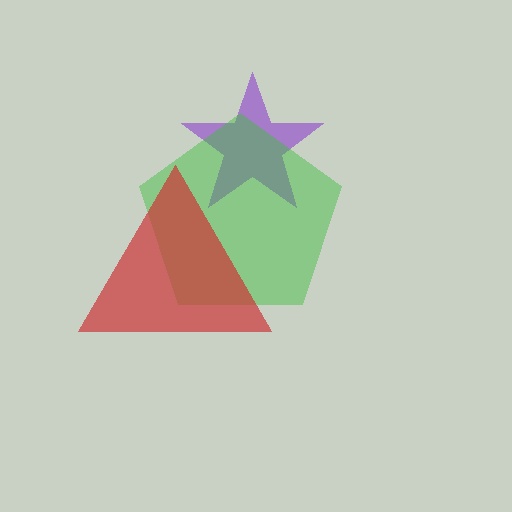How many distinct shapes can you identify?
There are 3 distinct shapes: a purple star, a green pentagon, a red triangle.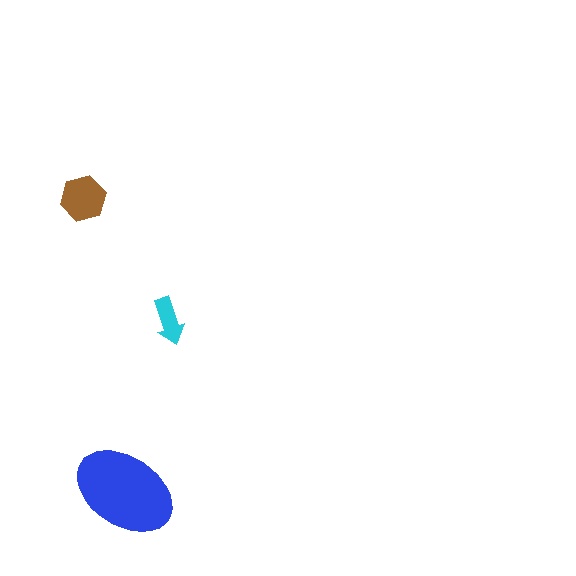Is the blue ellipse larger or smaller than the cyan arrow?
Larger.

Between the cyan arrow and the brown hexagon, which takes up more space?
The brown hexagon.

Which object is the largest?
The blue ellipse.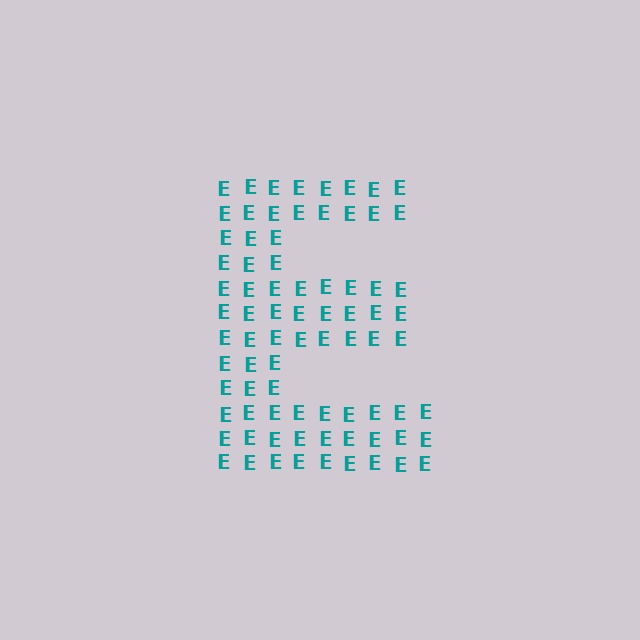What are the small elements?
The small elements are letter E's.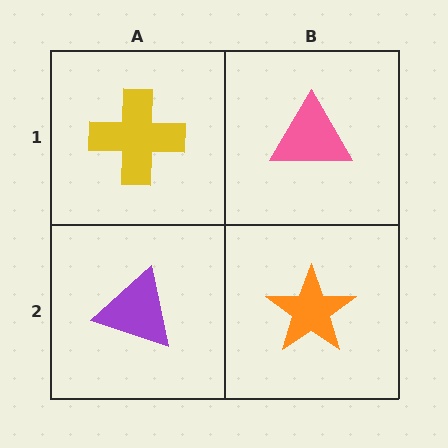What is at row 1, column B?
A pink triangle.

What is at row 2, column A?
A purple triangle.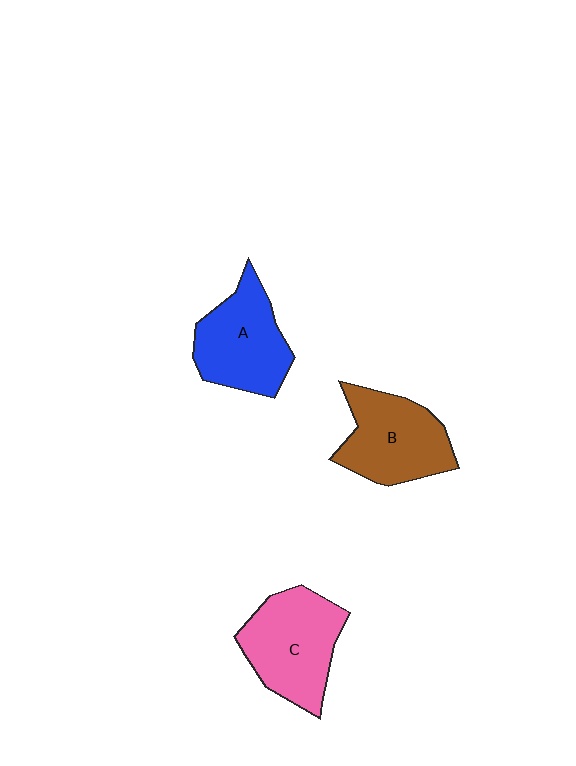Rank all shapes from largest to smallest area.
From largest to smallest: C (pink), B (brown), A (blue).